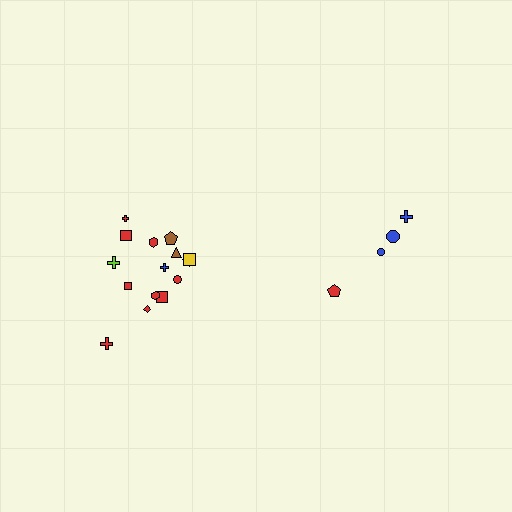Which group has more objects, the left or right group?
The left group.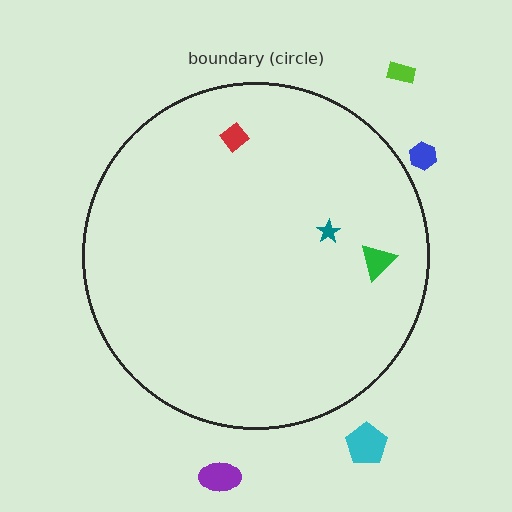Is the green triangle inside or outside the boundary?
Inside.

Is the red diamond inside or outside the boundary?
Inside.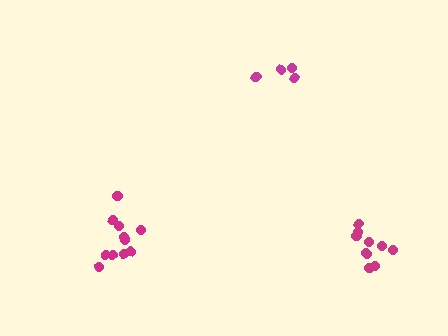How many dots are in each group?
Group 1: 11 dots, Group 2: 10 dots, Group 3: 5 dots (26 total).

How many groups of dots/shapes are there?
There are 3 groups.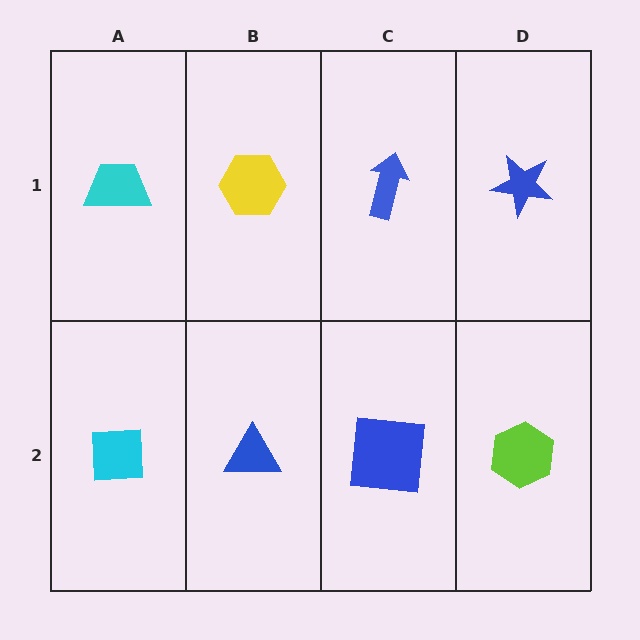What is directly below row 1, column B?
A blue triangle.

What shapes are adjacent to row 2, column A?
A cyan trapezoid (row 1, column A), a blue triangle (row 2, column B).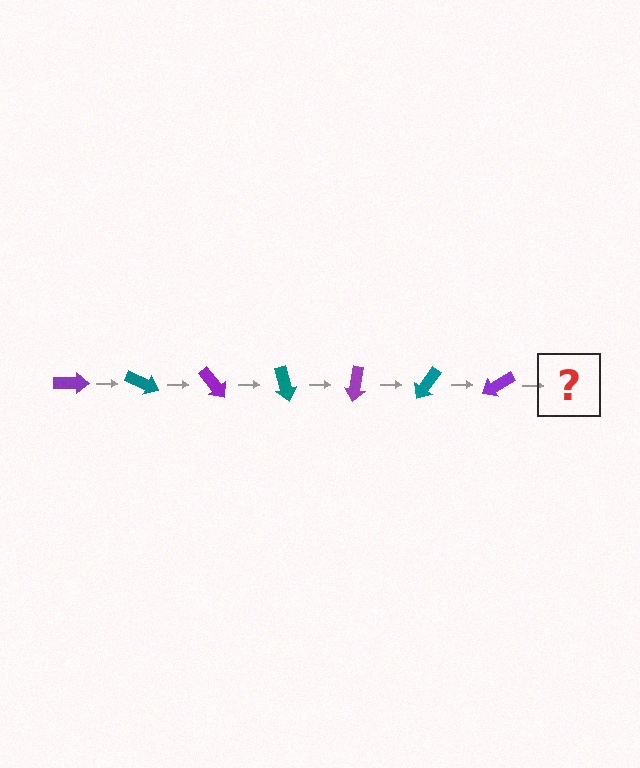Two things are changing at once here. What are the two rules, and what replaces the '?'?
The two rules are that it rotates 25 degrees each step and the color cycles through purple and teal. The '?' should be a teal arrow, rotated 175 degrees from the start.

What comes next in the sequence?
The next element should be a teal arrow, rotated 175 degrees from the start.